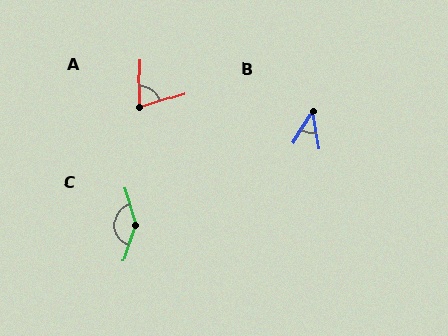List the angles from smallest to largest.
B (41°), A (73°), C (145°).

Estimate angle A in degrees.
Approximately 73 degrees.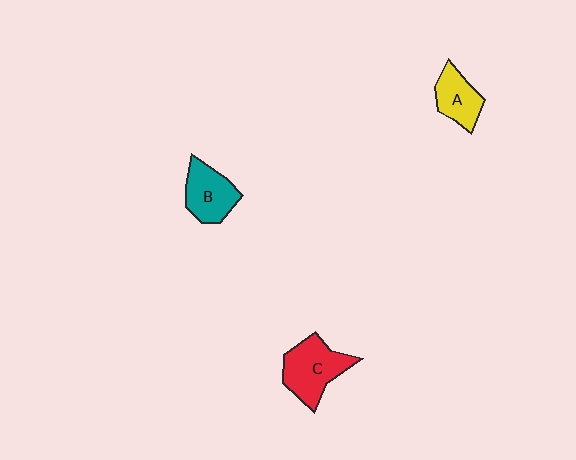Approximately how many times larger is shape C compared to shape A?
Approximately 1.5 times.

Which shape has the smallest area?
Shape A (yellow).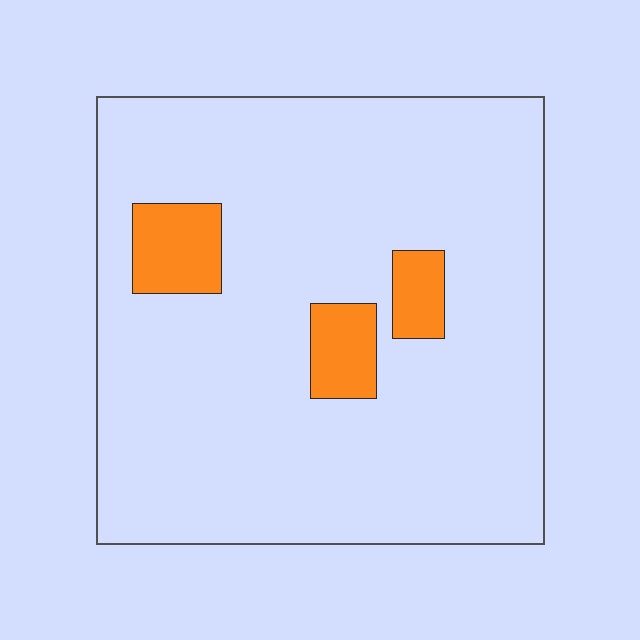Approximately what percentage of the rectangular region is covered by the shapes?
Approximately 10%.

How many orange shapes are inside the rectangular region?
3.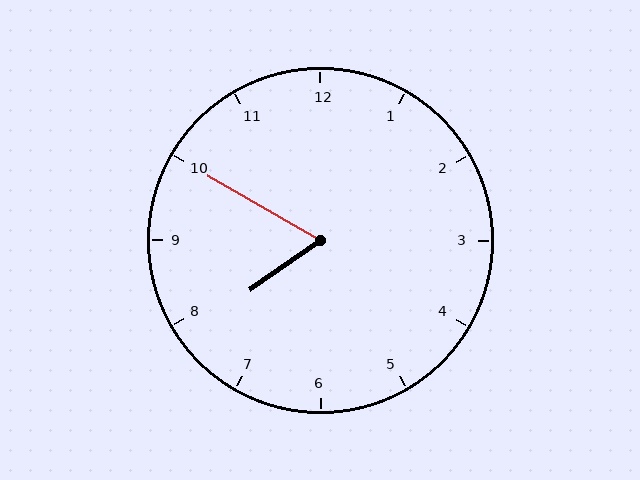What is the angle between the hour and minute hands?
Approximately 65 degrees.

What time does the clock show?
7:50.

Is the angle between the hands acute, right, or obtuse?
It is acute.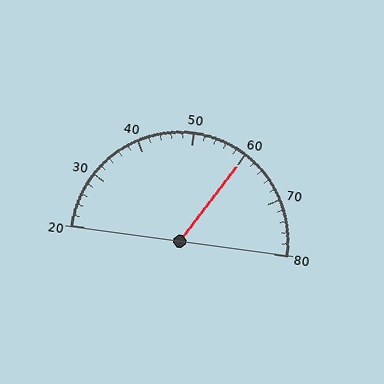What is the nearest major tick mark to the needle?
The nearest major tick mark is 60.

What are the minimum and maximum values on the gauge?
The gauge ranges from 20 to 80.